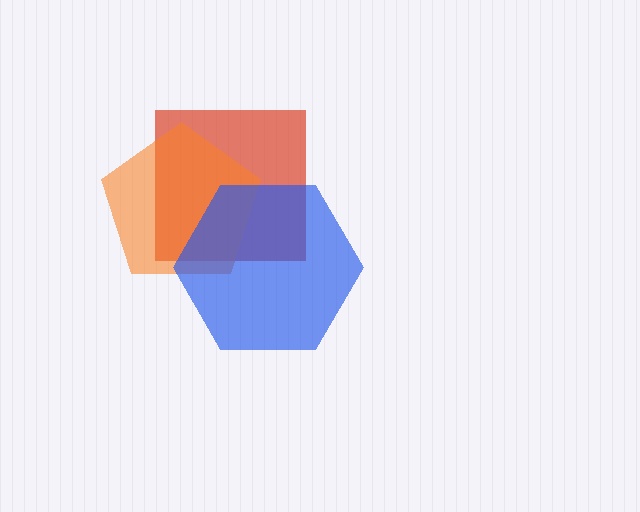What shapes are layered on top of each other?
The layered shapes are: a red square, an orange pentagon, a blue hexagon.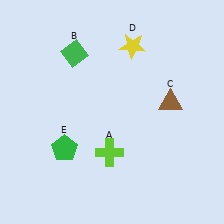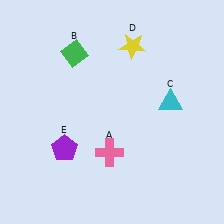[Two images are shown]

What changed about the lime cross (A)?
In Image 1, A is lime. In Image 2, it changed to pink.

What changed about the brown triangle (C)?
In Image 1, C is brown. In Image 2, it changed to cyan.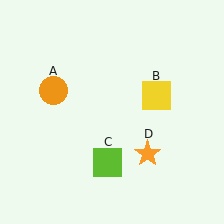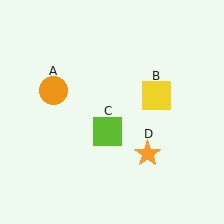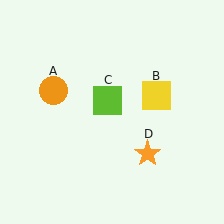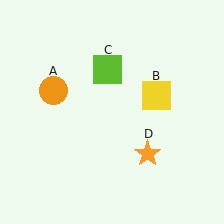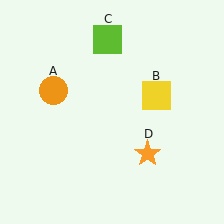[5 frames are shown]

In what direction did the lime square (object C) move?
The lime square (object C) moved up.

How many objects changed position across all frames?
1 object changed position: lime square (object C).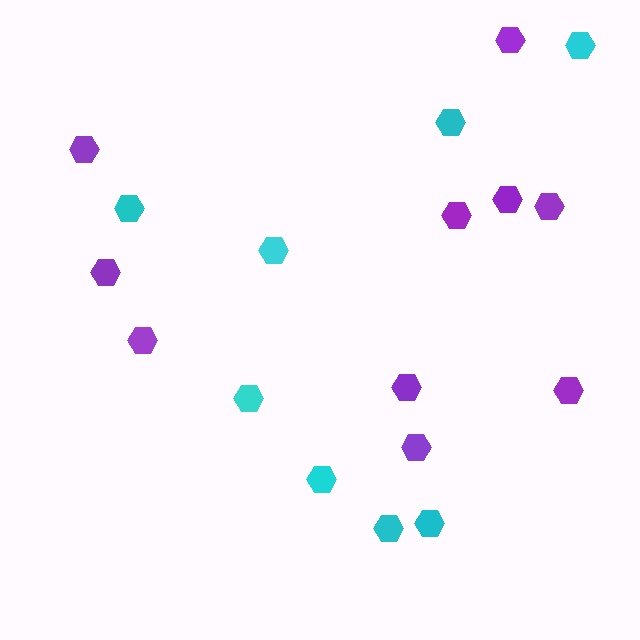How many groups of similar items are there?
There are 2 groups: one group of cyan hexagons (8) and one group of purple hexagons (10).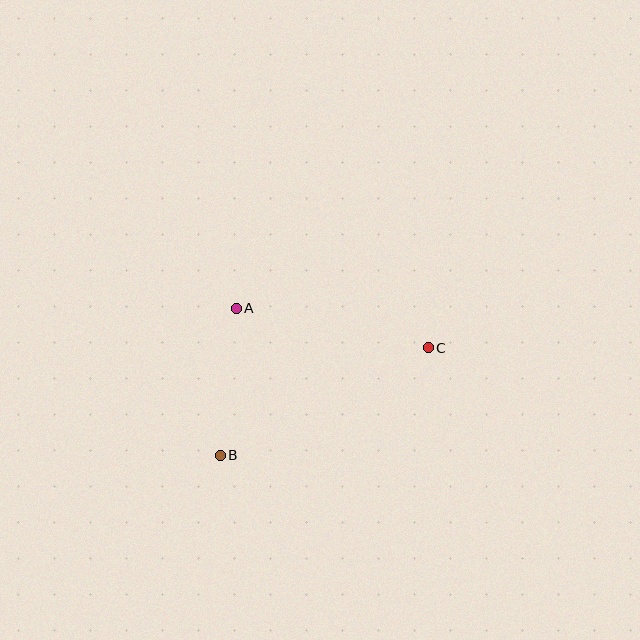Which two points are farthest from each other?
Points B and C are farthest from each other.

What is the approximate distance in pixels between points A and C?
The distance between A and C is approximately 196 pixels.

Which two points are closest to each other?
Points A and B are closest to each other.